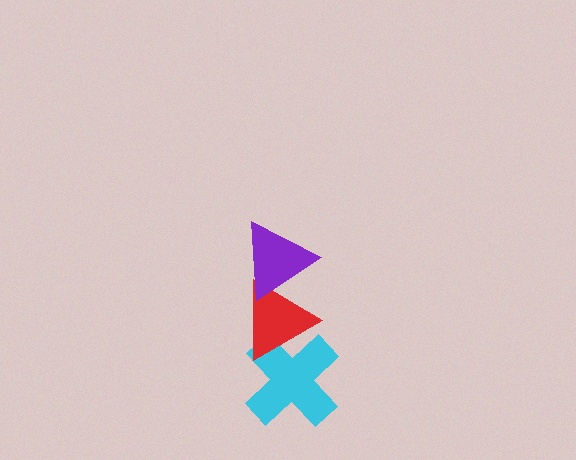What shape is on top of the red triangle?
The purple triangle is on top of the red triangle.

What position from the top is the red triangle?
The red triangle is 2nd from the top.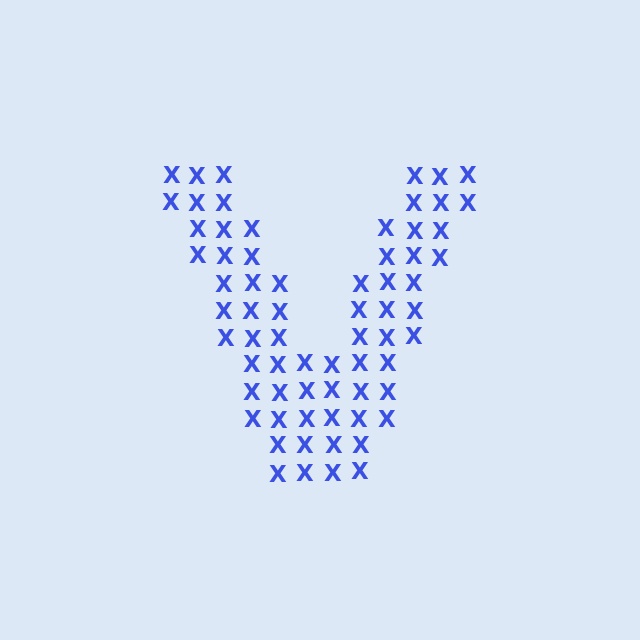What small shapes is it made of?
It is made of small letter X's.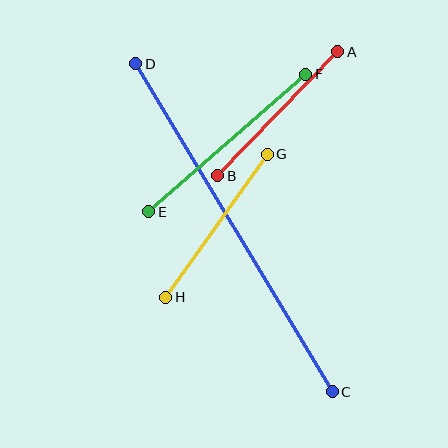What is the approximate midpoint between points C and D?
The midpoint is at approximately (234, 228) pixels.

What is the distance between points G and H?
The distance is approximately 176 pixels.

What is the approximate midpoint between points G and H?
The midpoint is at approximately (217, 226) pixels.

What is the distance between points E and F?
The distance is approximately 209 pixels.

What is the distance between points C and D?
The distance is approximately 382 pixels.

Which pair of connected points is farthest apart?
Points C and D are farthest apart.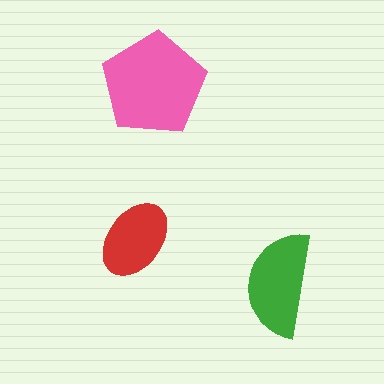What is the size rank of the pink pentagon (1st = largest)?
1st.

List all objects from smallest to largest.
The red ellipse, the green semicircle, the pink pentagon.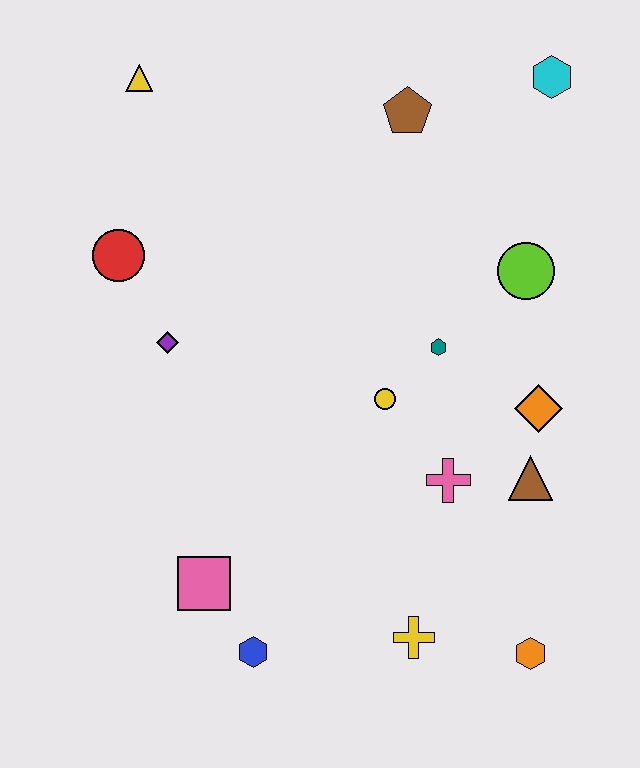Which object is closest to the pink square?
The blue hexagon is closest to the pink square.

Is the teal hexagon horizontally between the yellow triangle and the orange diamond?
Yes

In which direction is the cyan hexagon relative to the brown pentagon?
The cyan hexagon is to the right of the brown pentagon.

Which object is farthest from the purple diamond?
The orange hexagon is farthest from the purple diamond.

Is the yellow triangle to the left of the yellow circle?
Yes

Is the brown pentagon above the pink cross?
Yes